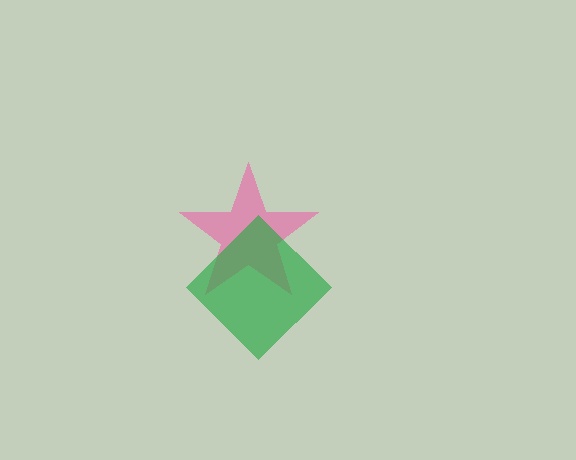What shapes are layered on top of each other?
The layered shapes are: a pink star, a green diamond.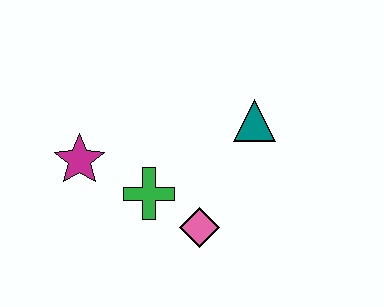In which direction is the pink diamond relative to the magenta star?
The pink diamond is to the right of the magenta star.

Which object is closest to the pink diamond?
The green cross is closest to the pink diamond.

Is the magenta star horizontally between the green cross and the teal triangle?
No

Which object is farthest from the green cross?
The teal triangle is farthest from the green cross.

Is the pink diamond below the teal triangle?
Yes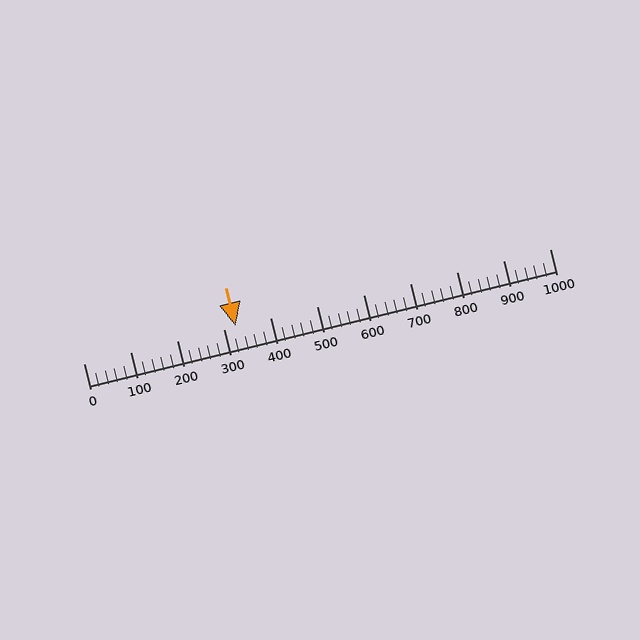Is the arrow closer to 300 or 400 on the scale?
The arrow is closer to 300.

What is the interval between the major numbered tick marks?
The major tick marks are spaced 100 units apart.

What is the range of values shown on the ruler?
The ruler shows values from 0 to 1000.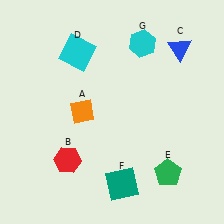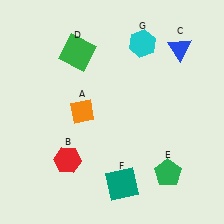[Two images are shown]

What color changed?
The square (D) changed from cyan in Image 1 to green in Image 2.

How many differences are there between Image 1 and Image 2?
There is 1 difference between the two images.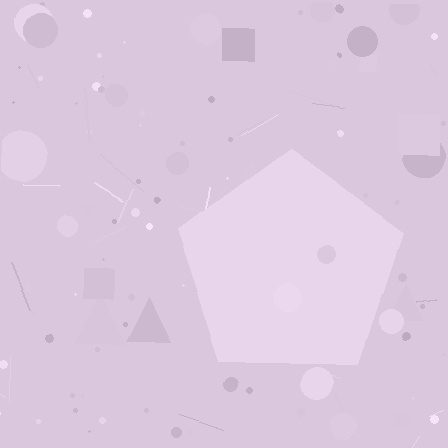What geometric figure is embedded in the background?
A pentagon is embedded in the background.